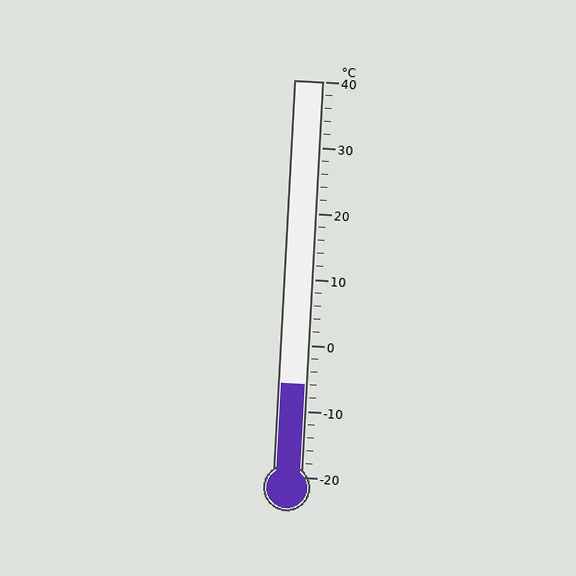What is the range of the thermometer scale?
The thermometer scale ranges from -20°C to 40°C.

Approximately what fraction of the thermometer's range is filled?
The thermometer is filled to approximately 25% of its range.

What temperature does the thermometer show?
The thermometer shows approximately -6°C.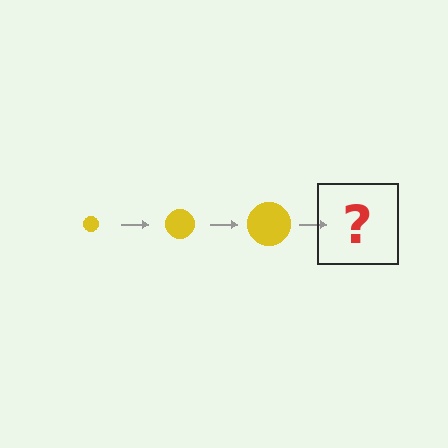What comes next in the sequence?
The next element should be a yellow circle, larger than the previous one.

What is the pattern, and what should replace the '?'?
The pattern is that the circle gets progressively larger each step. The '?' should be a yellow circle, larger than the previous one.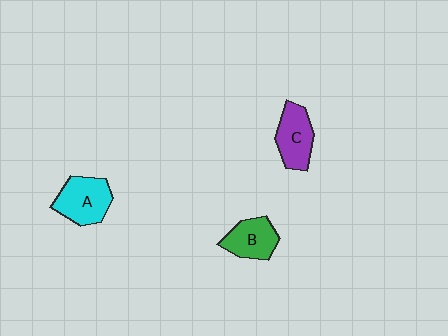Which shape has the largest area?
Shape A (cyan).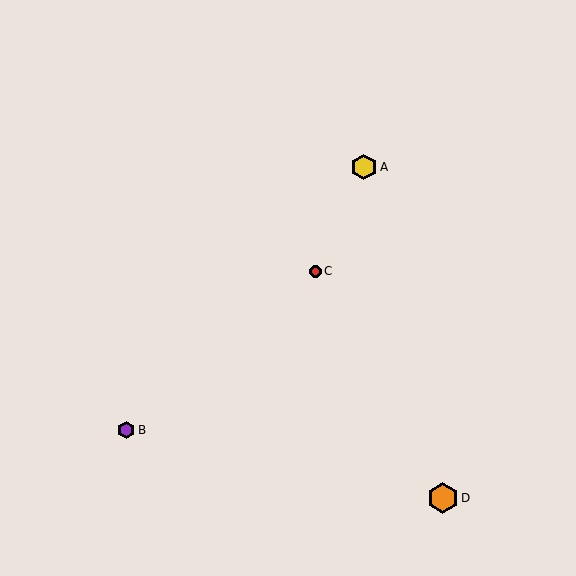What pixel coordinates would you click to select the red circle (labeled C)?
Click at (315, 271) to select the red circle C.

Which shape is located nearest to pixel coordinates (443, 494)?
The orange hexagon (labeled D) at (443, 498) is nearest to that location.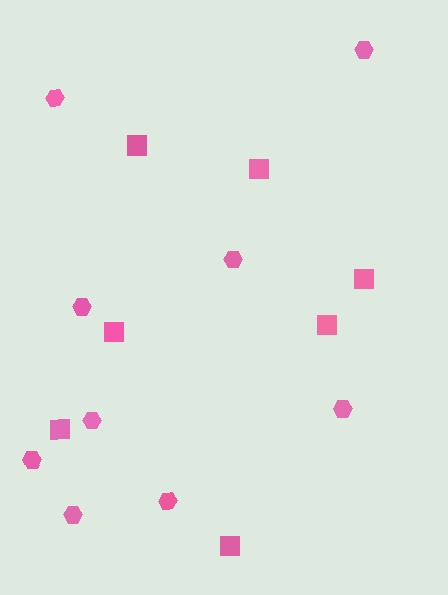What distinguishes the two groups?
There are 2 groups: one group of squares (7) and one group of hexagons (9).